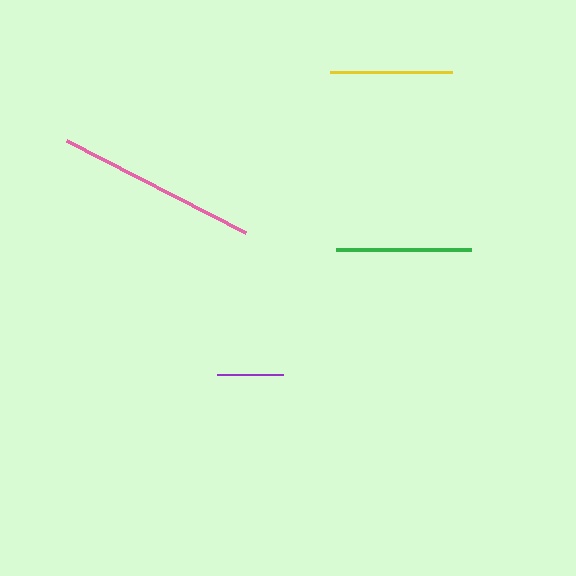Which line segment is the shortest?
The purple line is the shortest at approximately 66 pixels.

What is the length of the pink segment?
The pink segment is approximately 201 pixels long.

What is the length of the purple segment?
The purple segment is approximately 66 pixels long.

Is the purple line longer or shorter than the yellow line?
The yellow line is longer than the purple line.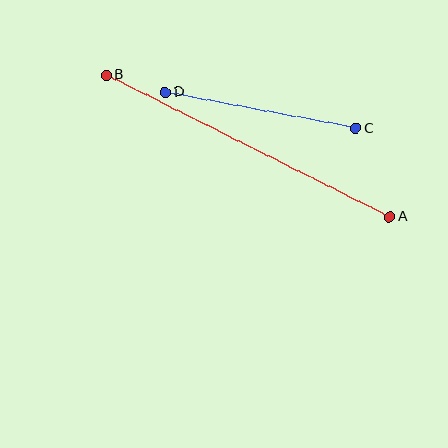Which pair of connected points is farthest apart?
Points A and B are farthest apart.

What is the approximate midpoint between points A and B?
The midpoint is at approximately (248, 146) pixels.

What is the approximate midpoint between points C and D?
The midpoint is at approximately (261, 110) pixels.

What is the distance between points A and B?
The distance is approximately 317 pixels.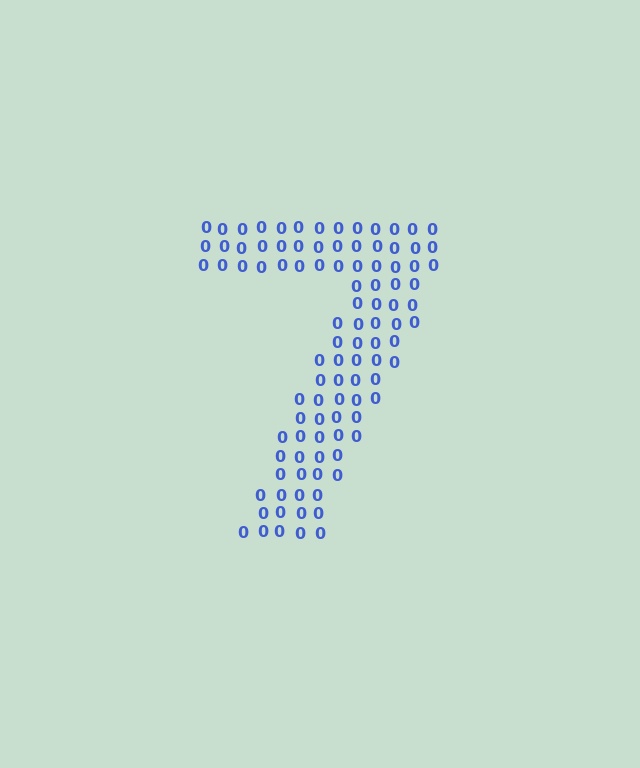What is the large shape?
The large shape is the digit 7.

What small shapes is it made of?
It is made of small digit 0's.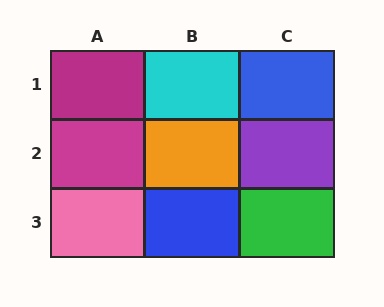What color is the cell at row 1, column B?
Cyan.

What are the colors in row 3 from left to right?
Pink, blue, green.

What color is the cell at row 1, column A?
Magenta.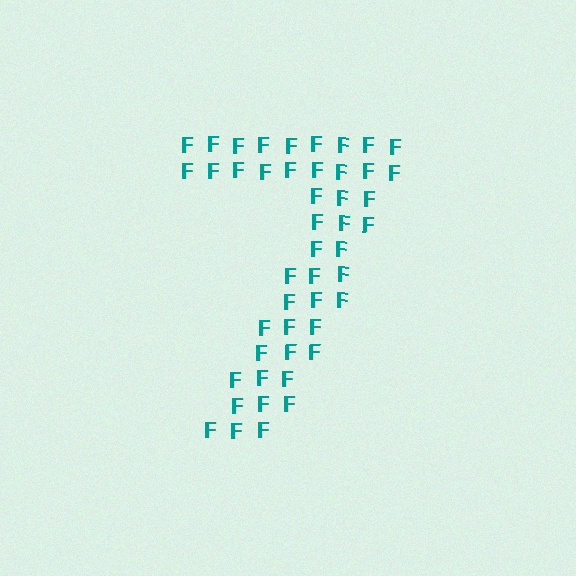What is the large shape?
The large shape is the digit 7.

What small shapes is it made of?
It is made of small letter F's.